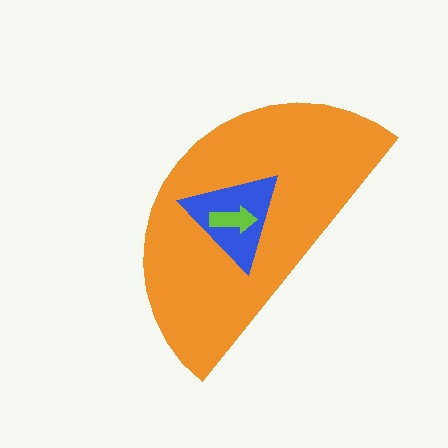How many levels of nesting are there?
3.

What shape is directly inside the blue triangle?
The lime arrow.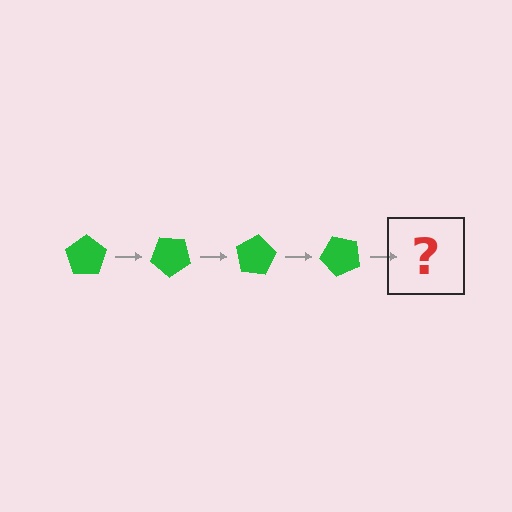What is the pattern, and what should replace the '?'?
The pattern is that the pentagon rotates 40 degrees each step. The '?' should be a green pentagon rotated 160 degrees.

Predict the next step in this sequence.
The next step is a green pentagon rotated 160 degrees.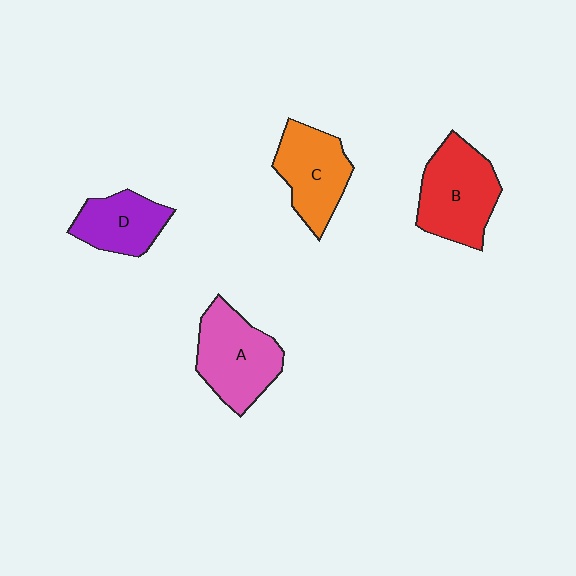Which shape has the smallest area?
Shape D (purple).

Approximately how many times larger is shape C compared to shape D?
Approximately 1.2 times.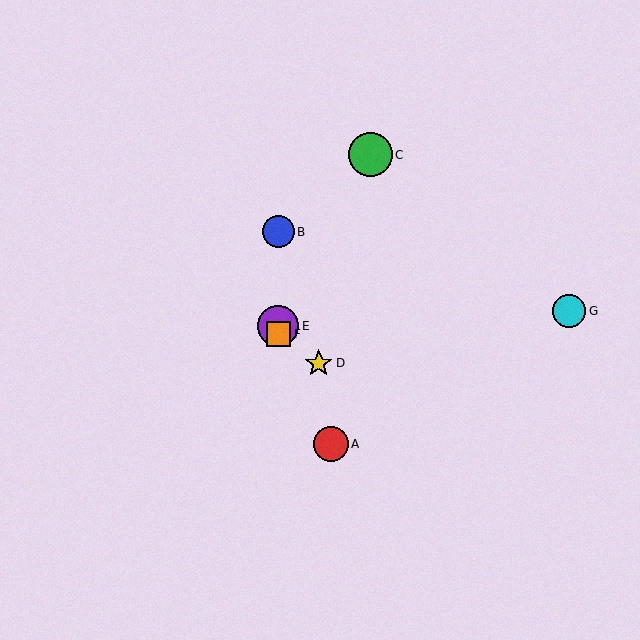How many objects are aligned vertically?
3 objects (B, E, F) are aligned vertically.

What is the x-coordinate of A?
Object A is at x≈331.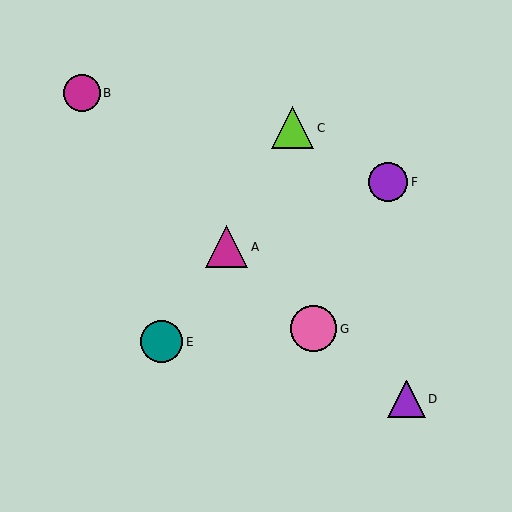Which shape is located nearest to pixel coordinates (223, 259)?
The magenta triangle (labeled A) at (226, 247) is nearest to that location.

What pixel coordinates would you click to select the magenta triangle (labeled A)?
Click at (226, 247) to select the magenta triangle A.